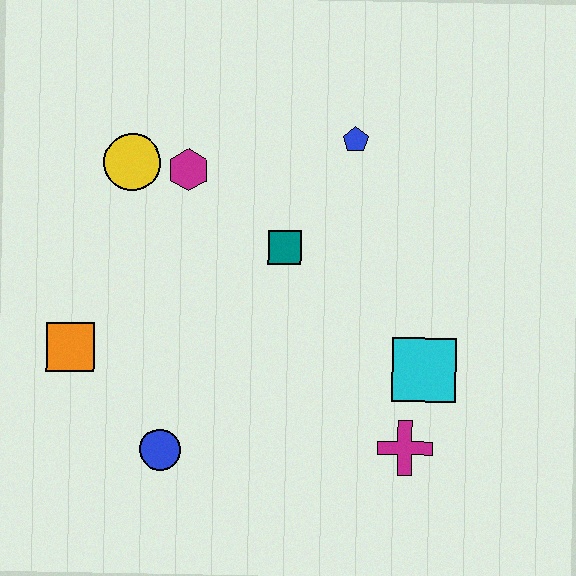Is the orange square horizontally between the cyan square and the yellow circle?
No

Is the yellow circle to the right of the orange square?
Yes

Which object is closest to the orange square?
The blue circle is closest to the orange square.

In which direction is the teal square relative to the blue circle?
The teal square is above the blue circle.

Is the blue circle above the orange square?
No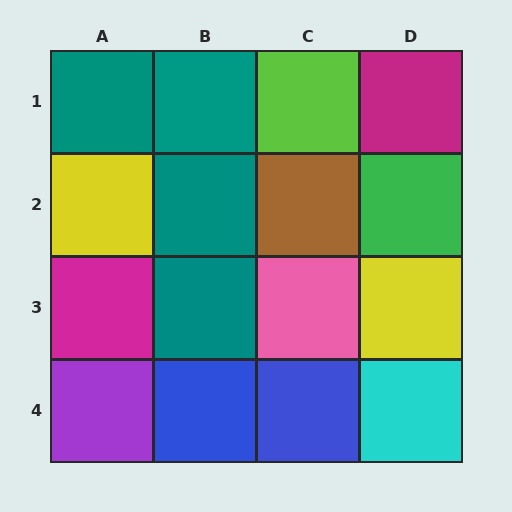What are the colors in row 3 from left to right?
Magenta, teal, pink, yellow.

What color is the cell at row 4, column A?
Purple.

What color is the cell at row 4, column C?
Blue.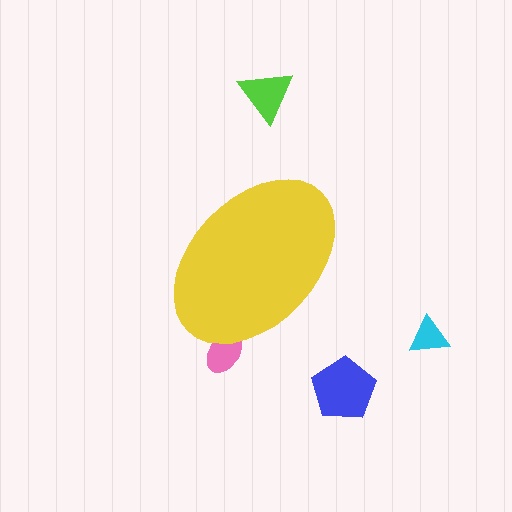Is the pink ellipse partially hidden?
Yes, the pink ellipse is partially hidden behind the yellow ellipse.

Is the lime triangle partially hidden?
No, the lime triangle is fully visible.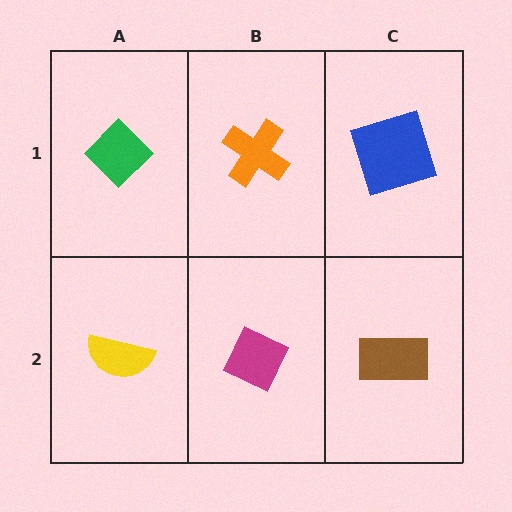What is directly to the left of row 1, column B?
A green diamond.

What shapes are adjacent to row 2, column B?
An orange cross (row 1, column B), a yellow semicircle (row 2, column A), a brown rectangle (row 2, column C).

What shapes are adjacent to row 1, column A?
A yellow semicircle (row 2, column A), an orange cross (row 1, column B).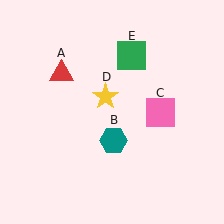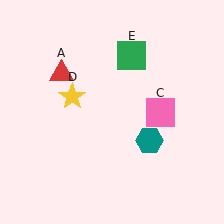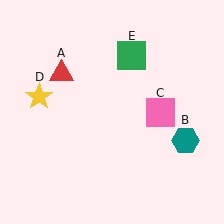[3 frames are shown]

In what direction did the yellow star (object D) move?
The yellow star (object D) moved left.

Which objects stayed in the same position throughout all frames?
Red triangle (object A) and pink square (object C) and green square (object E) remained stationary.